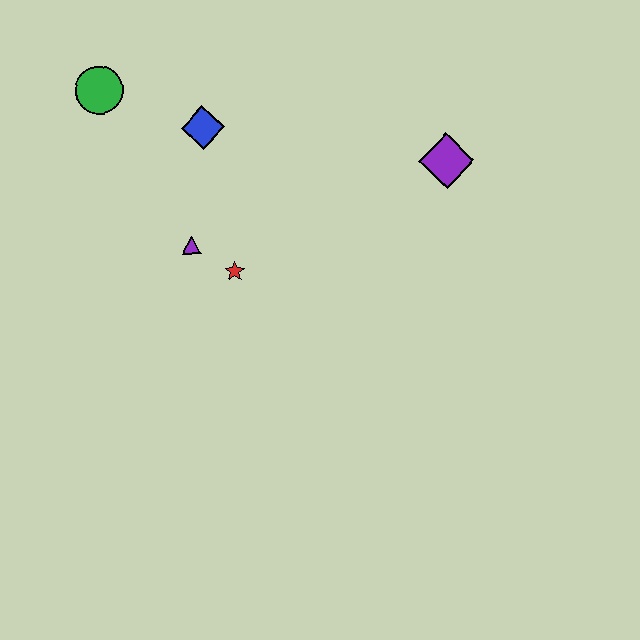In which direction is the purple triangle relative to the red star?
The purple triangle is to the left of the red star.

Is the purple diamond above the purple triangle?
Yes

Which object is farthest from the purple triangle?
The purple diamond is farthest from the purple triangle.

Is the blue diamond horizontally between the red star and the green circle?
Yes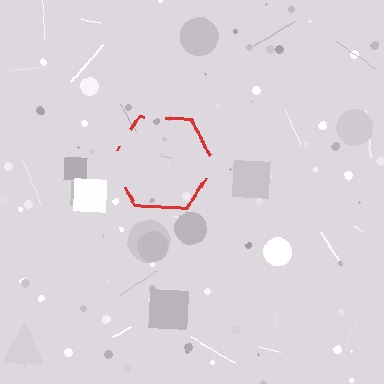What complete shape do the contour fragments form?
The contour fragments form a hexagon.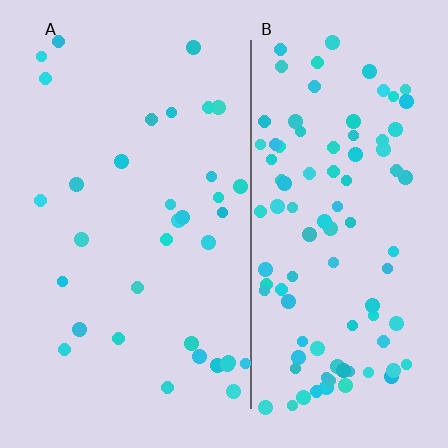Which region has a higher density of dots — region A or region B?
B (the right).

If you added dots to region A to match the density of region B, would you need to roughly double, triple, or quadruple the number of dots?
Approximately triple.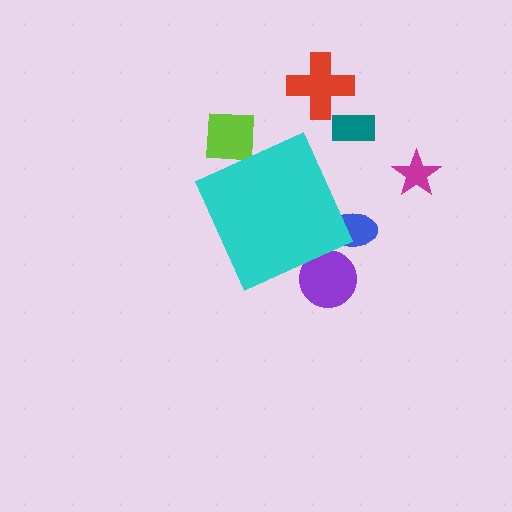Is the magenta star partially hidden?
No, the magenta star is fully visible.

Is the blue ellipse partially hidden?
Yes, the blue ellipse is partially hidden behind the cyan diamond.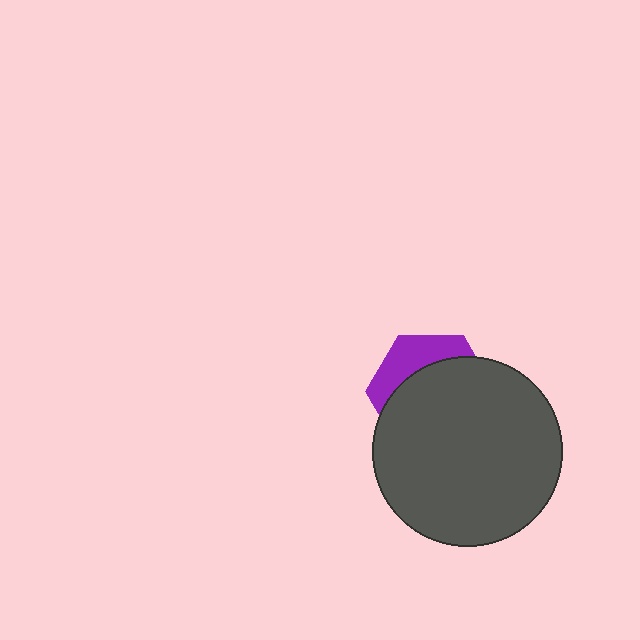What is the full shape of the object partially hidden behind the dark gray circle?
The partially hidden object is a purple hexagon.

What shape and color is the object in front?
The object in front is a dark gray circle.